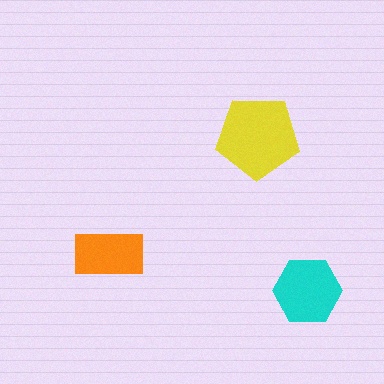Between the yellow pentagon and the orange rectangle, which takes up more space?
The yellow pentagon.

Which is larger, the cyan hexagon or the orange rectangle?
The cyan hexagon.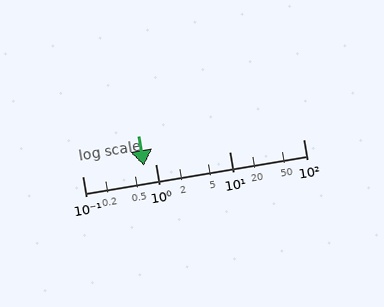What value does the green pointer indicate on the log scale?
The pointer indicates approximately 0.69.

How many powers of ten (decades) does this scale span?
The scale spans 3 decades, from 0.1 to 100.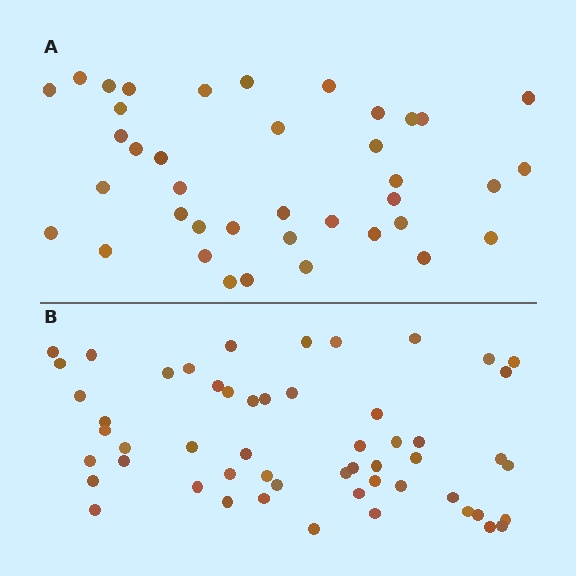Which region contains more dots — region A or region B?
Region B (the bottom region) has more dots.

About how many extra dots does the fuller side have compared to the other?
Region B has approximately 15 more dots than region A.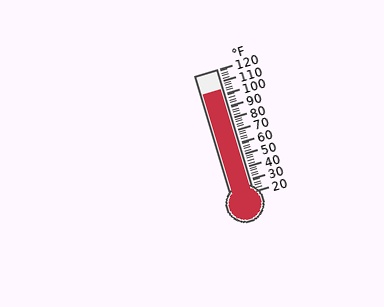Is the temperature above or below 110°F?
The temperature is below 110°F.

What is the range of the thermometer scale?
The thermometer scale ranges from 20°F to 120°F.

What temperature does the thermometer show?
The thermometer shows approximately 104°F.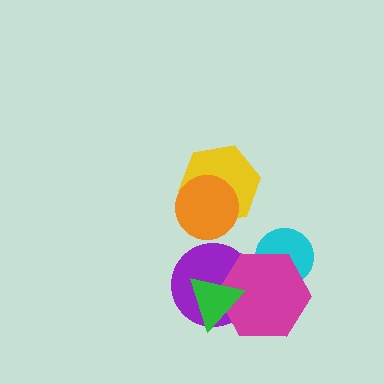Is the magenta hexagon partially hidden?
Yes, it is partially covered by another shape.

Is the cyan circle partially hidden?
Yes, it is partially covered by another shape.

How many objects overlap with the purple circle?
2 objects overlap with the purple circle.